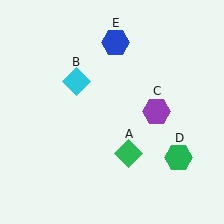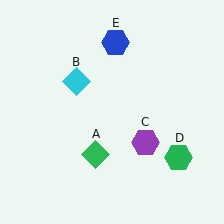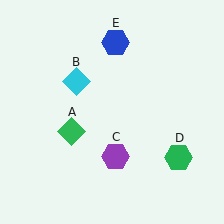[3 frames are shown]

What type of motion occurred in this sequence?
The green diamond (object A), purple hexagon (object C) rotated clockwise around the center of the scene.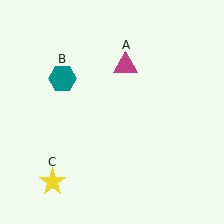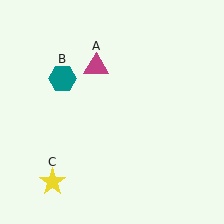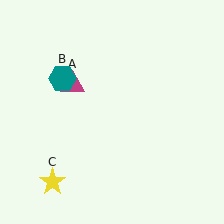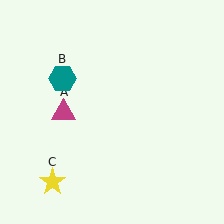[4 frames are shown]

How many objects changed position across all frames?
1 object changed position: magenta triangle (object A).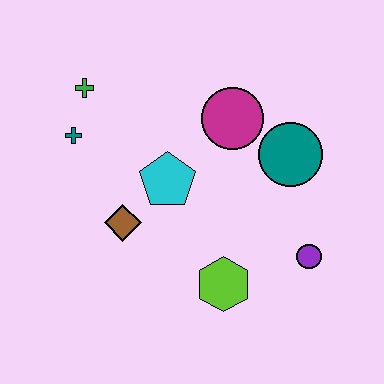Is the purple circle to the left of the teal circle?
No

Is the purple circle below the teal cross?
Yes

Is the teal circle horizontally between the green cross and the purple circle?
Yes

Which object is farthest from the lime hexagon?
The green cross is farthest from the lime hexagon.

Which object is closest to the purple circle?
The lime hexagon is closest to the purple circle.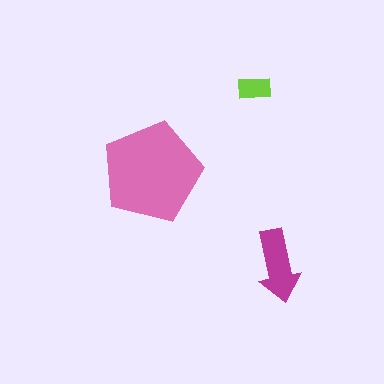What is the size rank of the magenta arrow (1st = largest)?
2nd.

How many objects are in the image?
There are 3 objects in the image.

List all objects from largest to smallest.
The pink pentagon, the magenta arrow, the lime rectangle.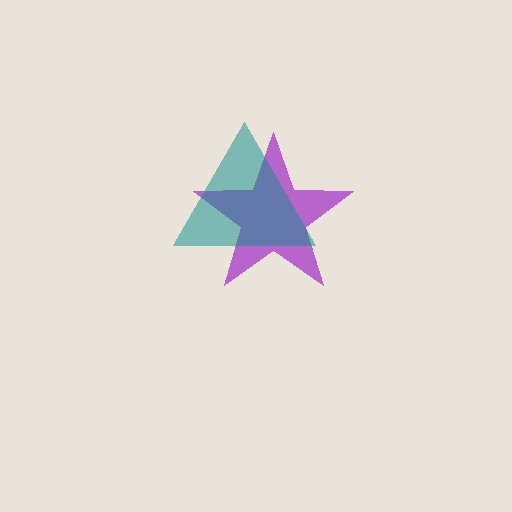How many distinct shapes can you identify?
There are 2 distinct shapes: a purple star, a teal triangle.